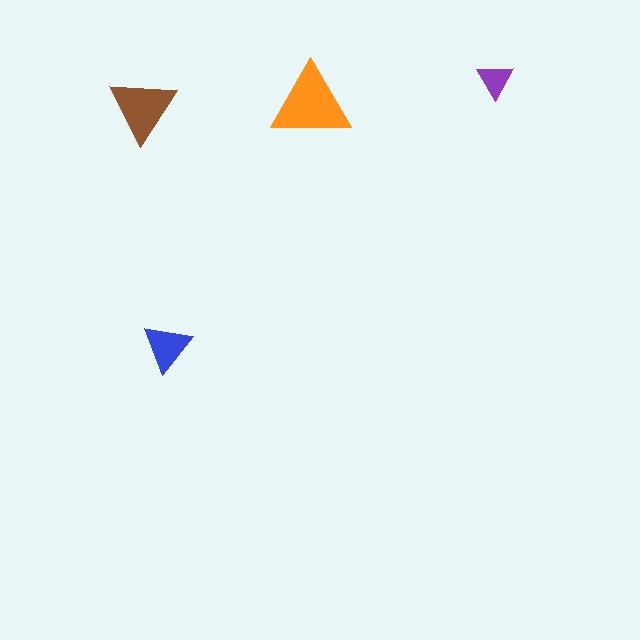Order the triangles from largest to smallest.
the orange one, the brown one, the blue one, the purple one.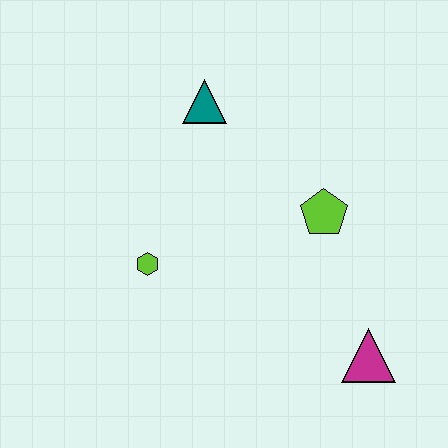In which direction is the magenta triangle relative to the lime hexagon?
The magenta triangle is to the right of the lime hexagon.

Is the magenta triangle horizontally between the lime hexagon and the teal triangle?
No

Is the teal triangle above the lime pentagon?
Yes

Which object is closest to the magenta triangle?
The lime pentagon is closest to the magenta triangle.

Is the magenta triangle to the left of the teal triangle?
No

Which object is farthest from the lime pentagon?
The lime hexagon is farthest from the lime pentagon.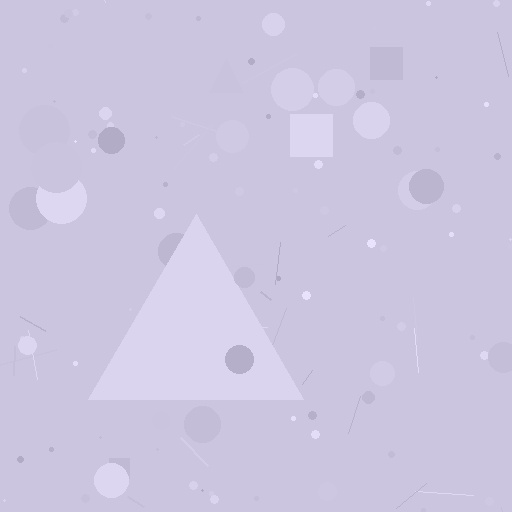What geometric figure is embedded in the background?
A triangle is embedded in the background.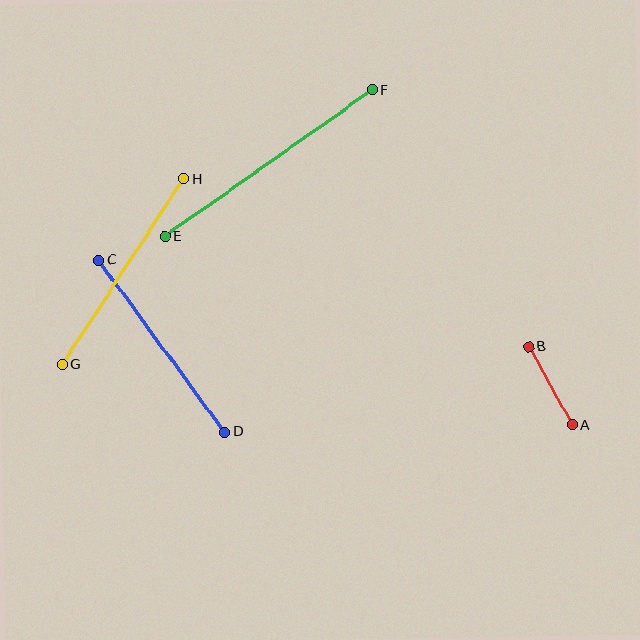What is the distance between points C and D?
The distance is approximately 213 pixels.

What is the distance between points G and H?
The distance is approximately 222 pixels.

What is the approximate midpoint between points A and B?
The midpoint is at approximately (551, 386) pixels.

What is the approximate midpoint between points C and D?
The midpoint is at approximately (162, 346) pixels.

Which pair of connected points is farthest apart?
Points E and F are farthest apart.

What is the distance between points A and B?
The distance is approximately 89 pixels.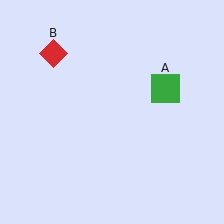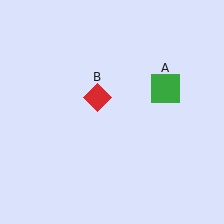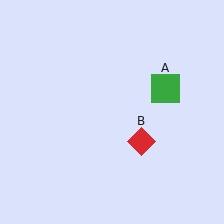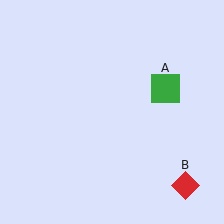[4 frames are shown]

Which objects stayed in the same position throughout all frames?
Green square (object A) remained stationary.